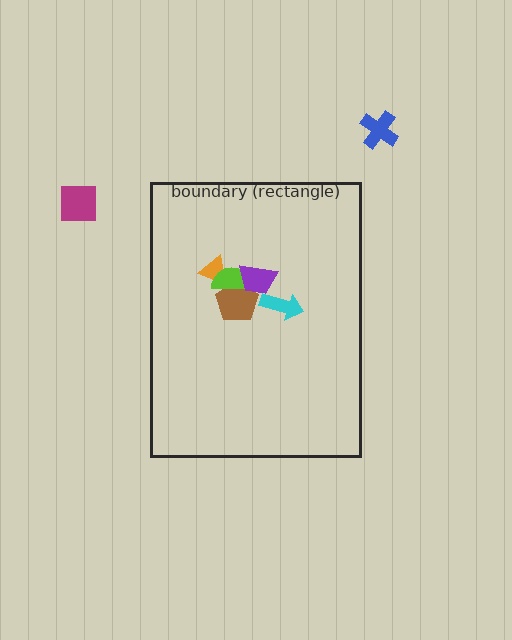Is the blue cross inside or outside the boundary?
Outside.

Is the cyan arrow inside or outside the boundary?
Inside.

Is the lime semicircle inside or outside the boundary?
Inside.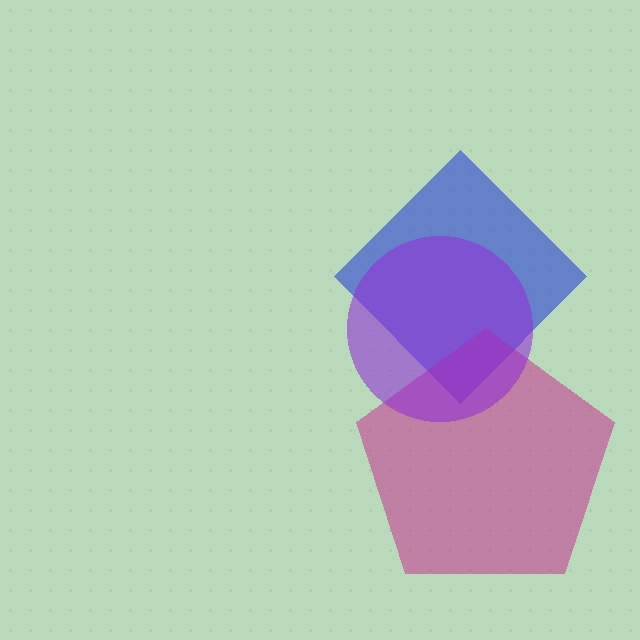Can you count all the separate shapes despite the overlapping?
Yes, there are 3 separate shapes.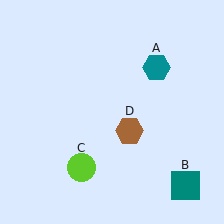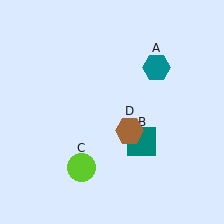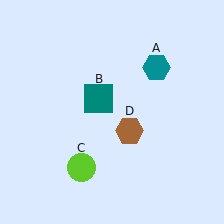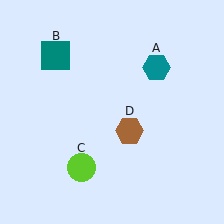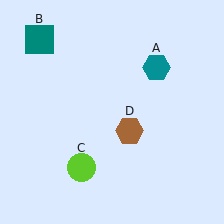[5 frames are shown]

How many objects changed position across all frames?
1 object changed position: teal square (object B).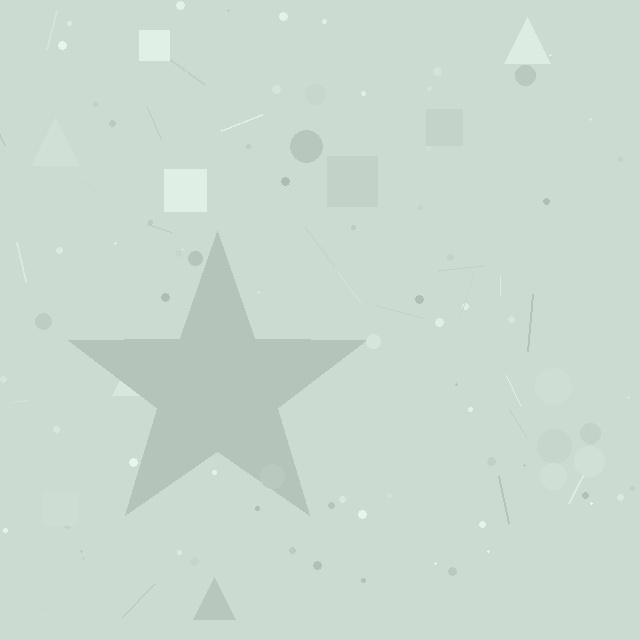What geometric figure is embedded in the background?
A star is embedded in the background.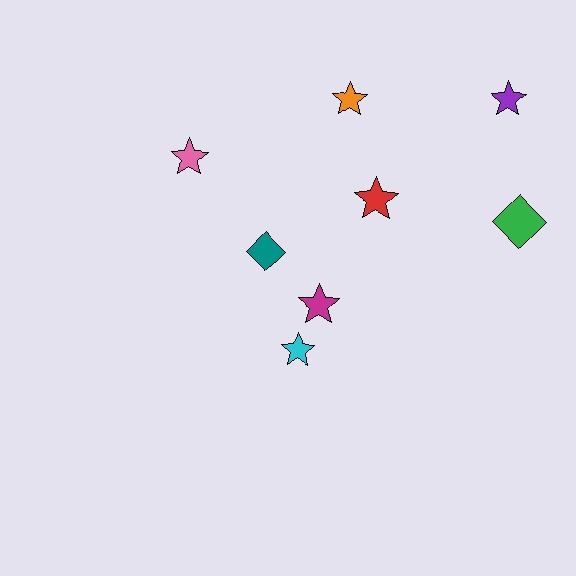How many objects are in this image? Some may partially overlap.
There are 8 objects.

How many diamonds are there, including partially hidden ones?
There are 2 diamonds.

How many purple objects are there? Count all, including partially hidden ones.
There is 1 purple object.